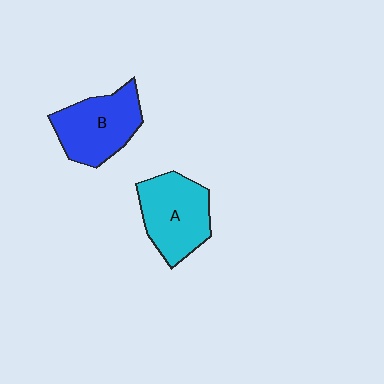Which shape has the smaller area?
Shape B (blue).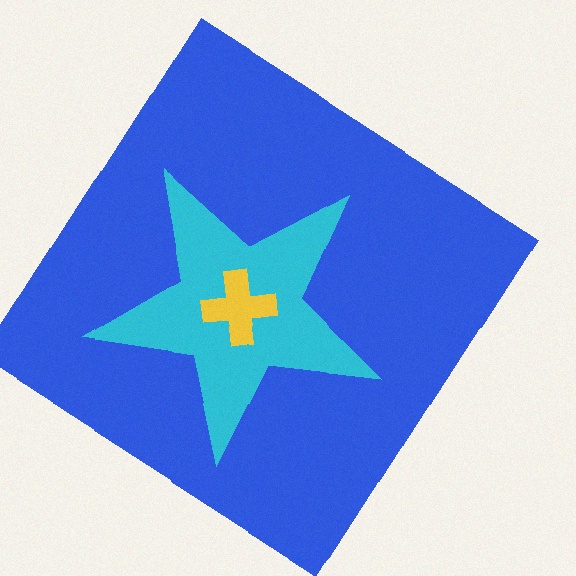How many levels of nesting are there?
3.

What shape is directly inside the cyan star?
The yellow cross.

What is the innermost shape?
The yellow cross.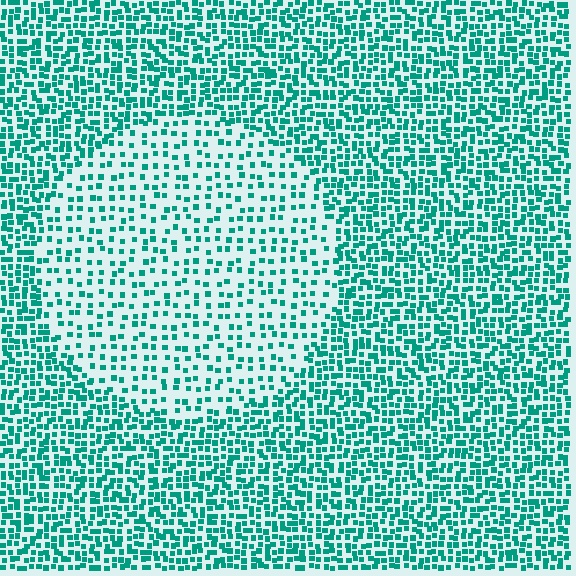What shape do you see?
I see a circle.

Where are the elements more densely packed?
The elements are more densely packed outside the circle boundary.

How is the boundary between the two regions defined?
The boundary is defined by a change in element density (approximately 2.1x ratio). All elements are the same color, size, and shape.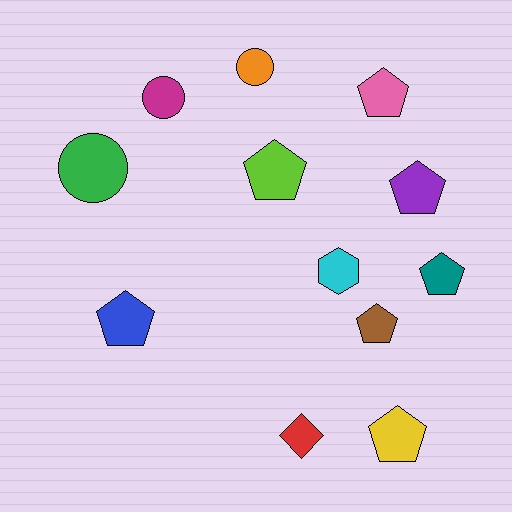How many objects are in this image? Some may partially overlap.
There are 12 objects.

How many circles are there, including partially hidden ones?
There are 3 circles.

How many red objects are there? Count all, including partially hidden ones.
There is 1 red object.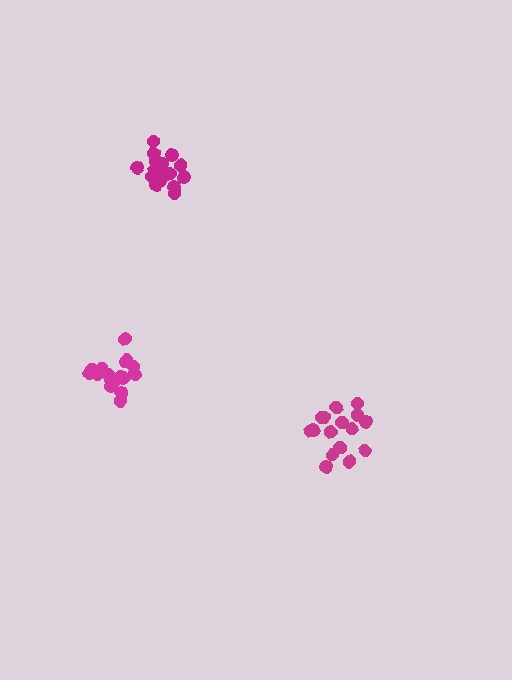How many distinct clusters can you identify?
There are 3 distinct clusters.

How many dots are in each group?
Group 1: 18 dots, Group 2: 18 dots, Group 3: 16 dots (52 total).